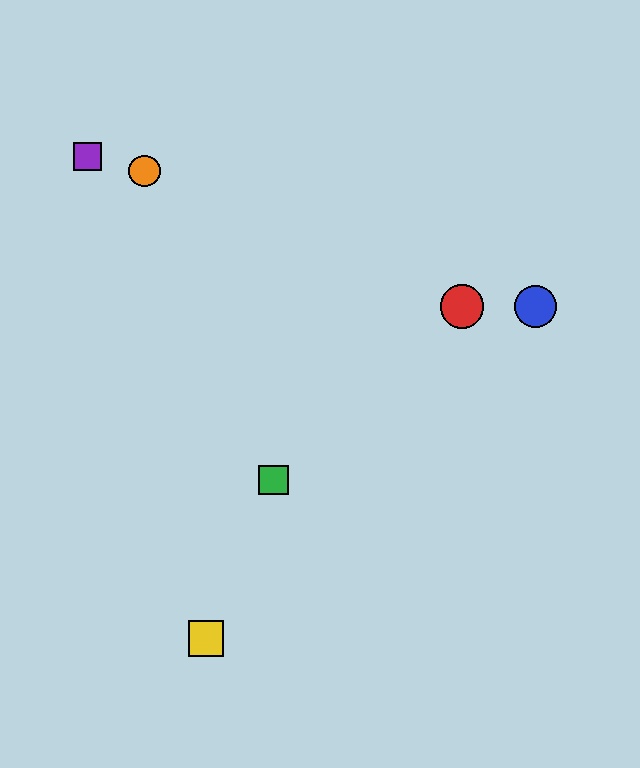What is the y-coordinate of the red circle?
The red circle is at y≈306.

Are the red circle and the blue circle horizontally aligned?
Yes, both are at y≈306.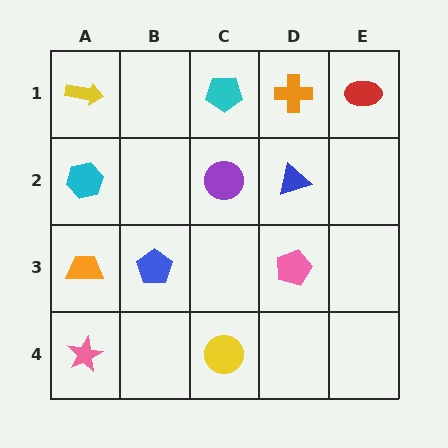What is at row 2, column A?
A cyan hexagon.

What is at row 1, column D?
An orange cross.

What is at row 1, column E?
A red ellipse.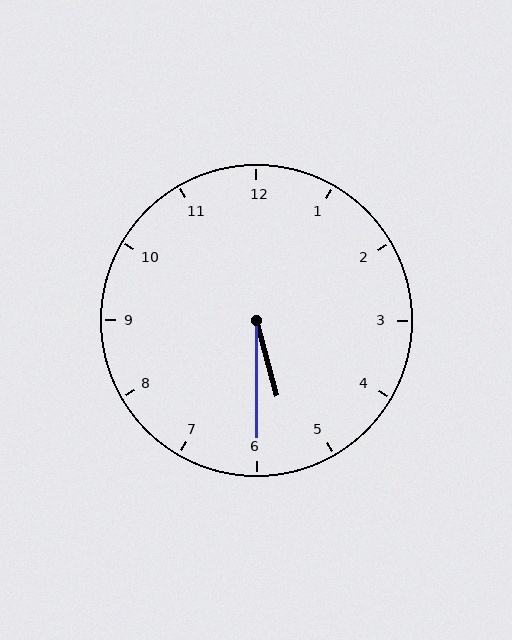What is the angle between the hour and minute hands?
Approximately 15 degrees.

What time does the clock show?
5:30.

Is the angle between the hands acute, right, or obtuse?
It is acute.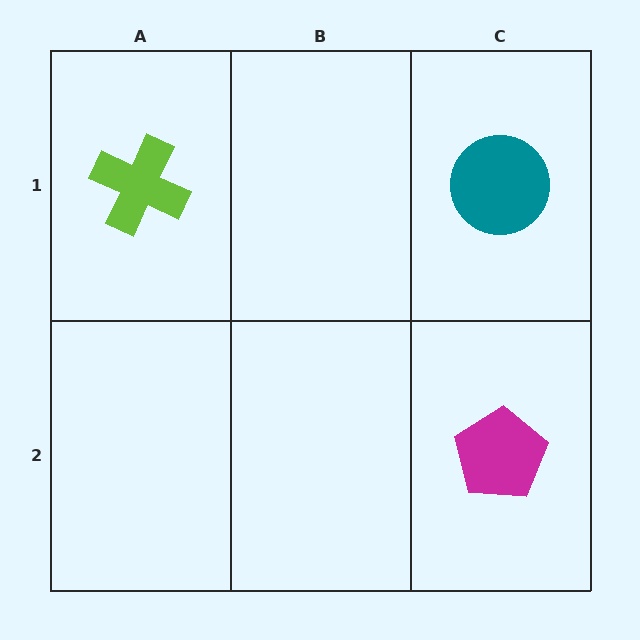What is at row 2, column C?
A magenta pentagon.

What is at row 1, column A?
A lime cross.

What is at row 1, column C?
A teal circle.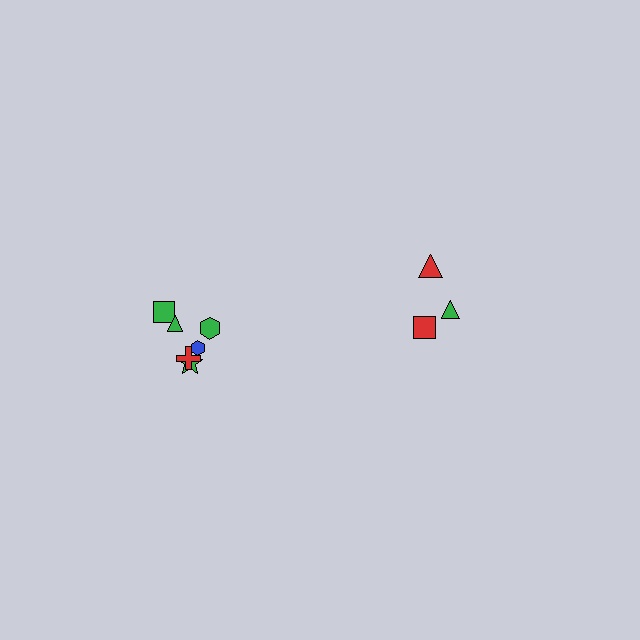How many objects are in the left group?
There are 6 objects.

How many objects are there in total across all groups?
There are 9 objects.